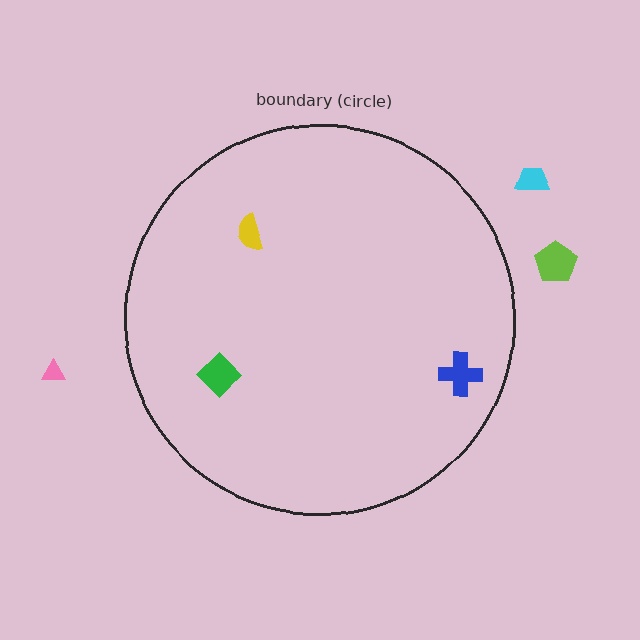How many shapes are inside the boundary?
3 inside, 3 outside.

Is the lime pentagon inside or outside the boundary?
Outside.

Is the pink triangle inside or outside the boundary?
Outside.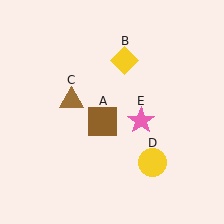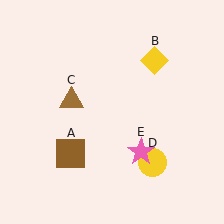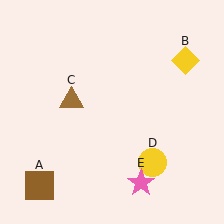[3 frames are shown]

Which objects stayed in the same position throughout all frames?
Brown triangle (object C) and yellow circle (object D) remained stationary.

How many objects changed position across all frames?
3 objects changed position: brown square (object A), yellow diamond (object B), pink star (object E).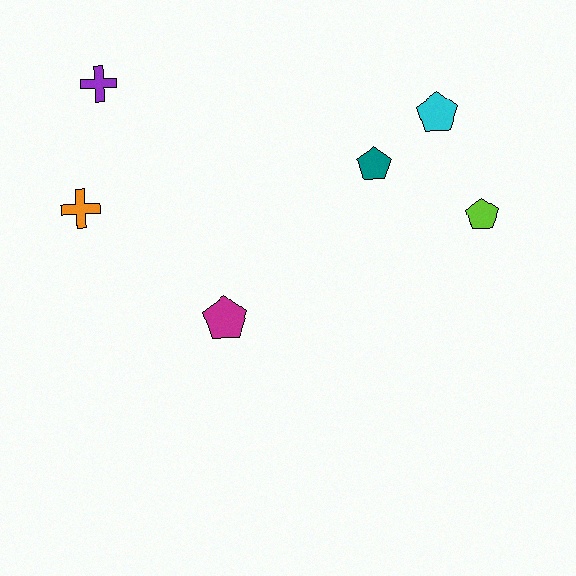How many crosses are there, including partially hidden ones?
There are 2 crosses.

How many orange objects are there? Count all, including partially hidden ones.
There is 1 orange object.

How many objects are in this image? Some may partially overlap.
There are 6 objects.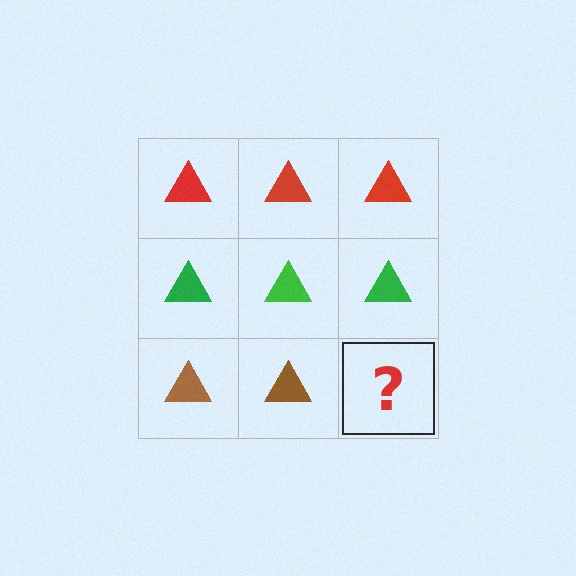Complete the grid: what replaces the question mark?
The question mark should be replaced with a brown triangle.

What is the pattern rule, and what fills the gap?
The rule is that each row has a consistent color. The gap should be filled with a brown triangle.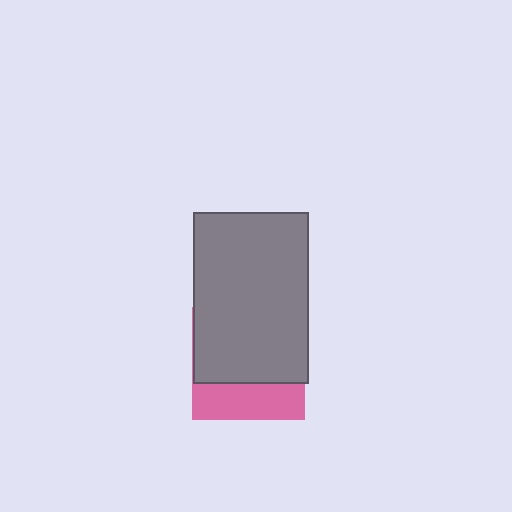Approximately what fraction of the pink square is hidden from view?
Roughly 67% of the pink square is hidden behind the gray rectangle.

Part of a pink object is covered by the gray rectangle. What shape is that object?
It is a square.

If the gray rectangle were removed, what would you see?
You would see the complete pink square.